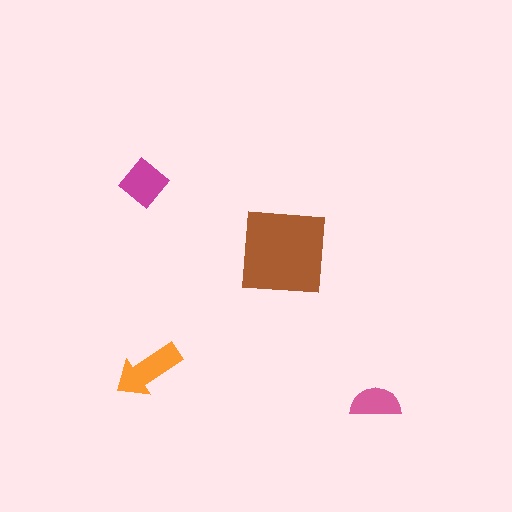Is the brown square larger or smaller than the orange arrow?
Larger.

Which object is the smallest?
The pink semicircle.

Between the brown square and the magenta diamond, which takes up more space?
The brown square.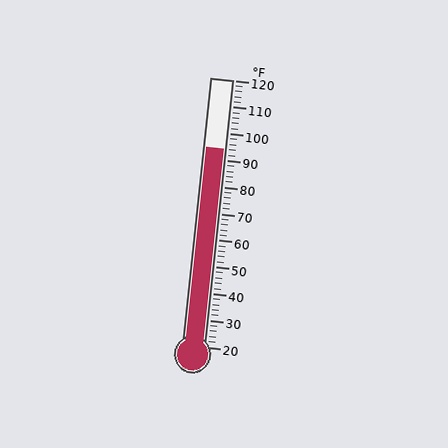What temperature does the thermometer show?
The thermometer shows approximately 94°F.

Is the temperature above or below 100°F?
The temperature is below 100°F.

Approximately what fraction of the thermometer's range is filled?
The thermometer is filled to approximately 75% of its range.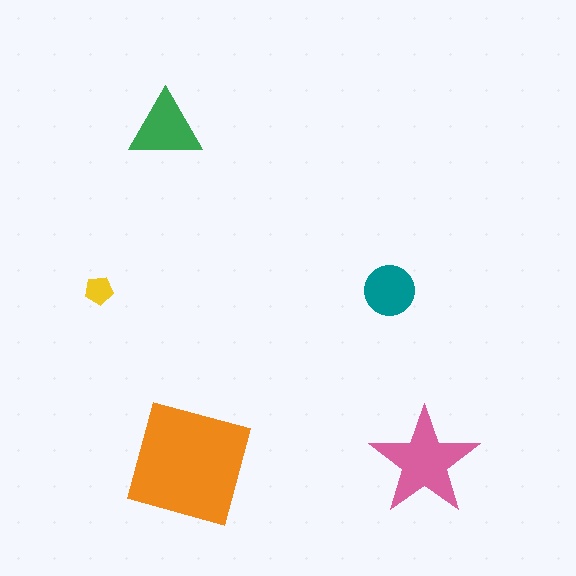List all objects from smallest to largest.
The yellow pentagon, the teal circle, the green triangle, the pink star, the orange square.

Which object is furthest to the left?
The yellow pentagon is leftmost.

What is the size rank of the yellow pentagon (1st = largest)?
5th.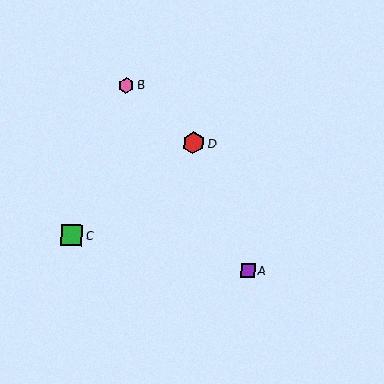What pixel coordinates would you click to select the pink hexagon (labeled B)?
Click at (126, 85) to select the pink hexagon B.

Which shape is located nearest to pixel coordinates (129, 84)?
The pink hexagon (labeled B) at (126, 85) is nearest to that location.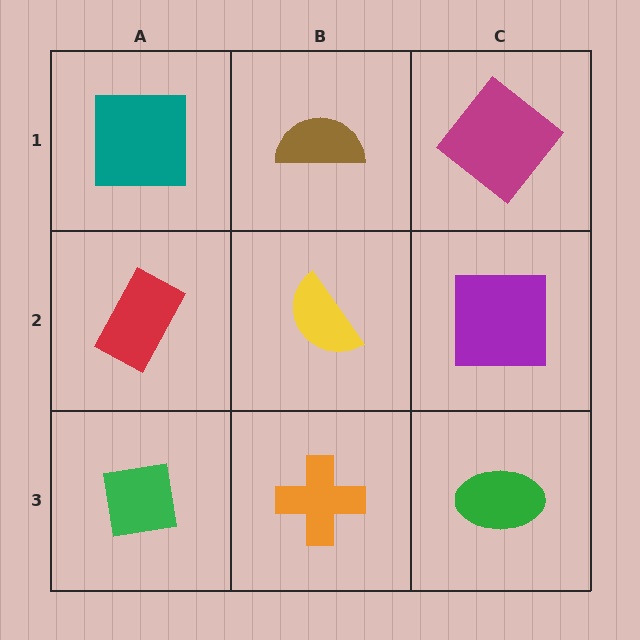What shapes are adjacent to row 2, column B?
A brown semicircle (row 1, column B), an orange cross (row 3, column B), a red rectangle (row 2, column A), a purple square (row 2, column C).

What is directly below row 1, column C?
A purple square.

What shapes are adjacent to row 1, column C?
A purple square (row 2, column C), a brown semicircle (row 1, column B).